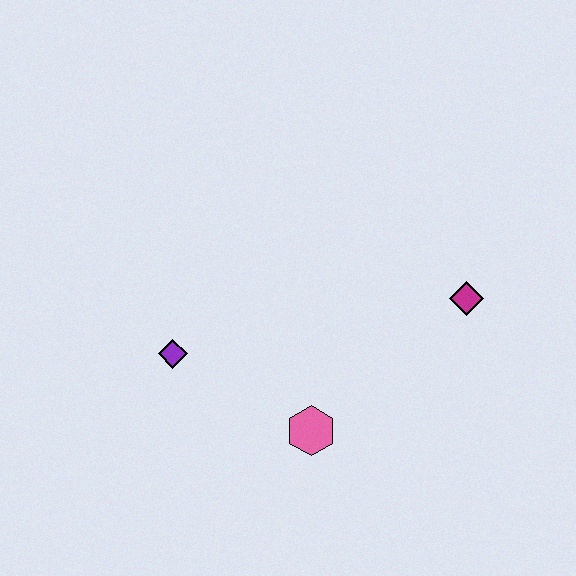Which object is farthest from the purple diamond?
The magenta diamond is farthest from the purple diamond.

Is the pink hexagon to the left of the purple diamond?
No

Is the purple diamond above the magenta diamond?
No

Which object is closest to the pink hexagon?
The purple diamond is closest to the pink hexagon.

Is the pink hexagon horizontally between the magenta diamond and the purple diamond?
Yes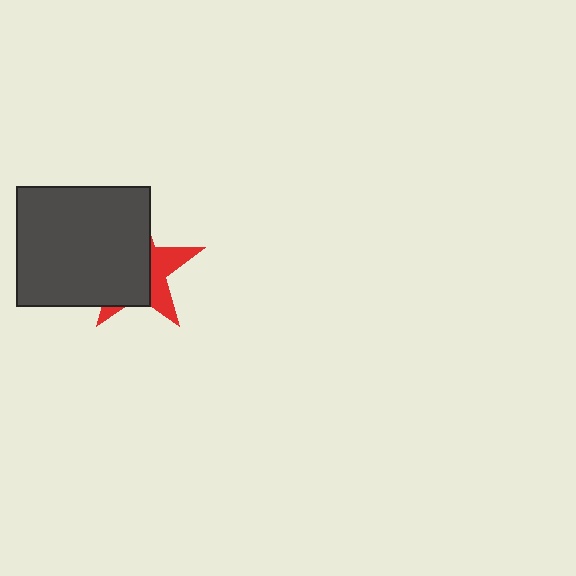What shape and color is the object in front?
The object in front is a dark gray rectangle.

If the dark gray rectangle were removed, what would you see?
You would see the complete red star.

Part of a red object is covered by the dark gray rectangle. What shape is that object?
It is a star.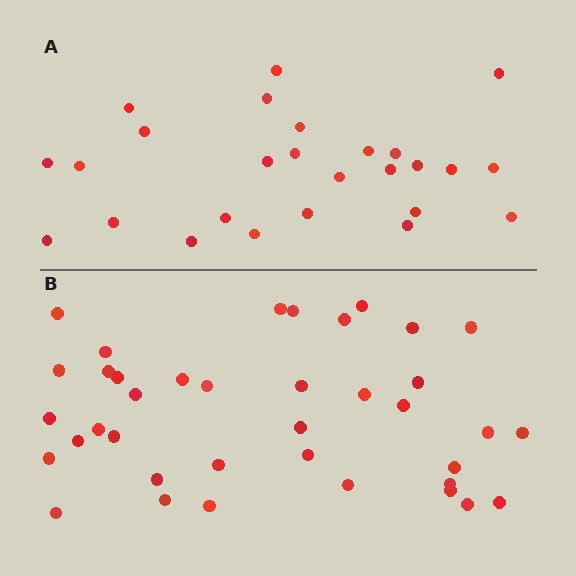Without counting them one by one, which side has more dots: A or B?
Region B (the bottom region) has more dots.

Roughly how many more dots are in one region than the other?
Region B has roughly 12 or so more dots than region A.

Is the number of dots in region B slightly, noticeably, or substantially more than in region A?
Region B has substantially more. The ratio is roughly 1.5 to 1.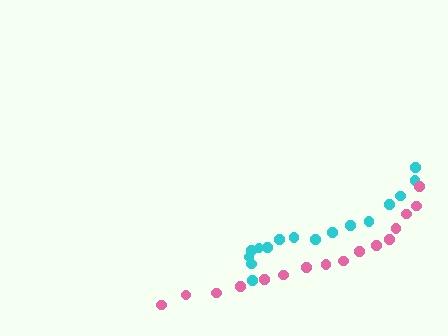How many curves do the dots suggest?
There are 2 distinct paths.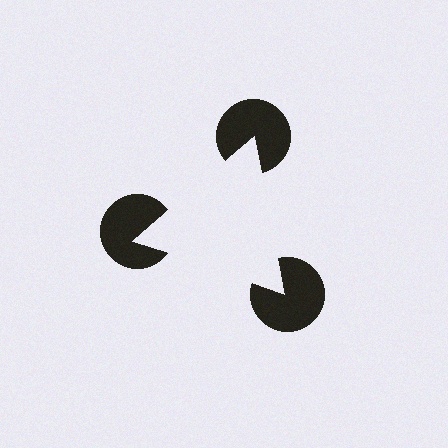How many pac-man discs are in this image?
There are 3 — one at each vertex of the illusory triangle.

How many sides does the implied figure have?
3 sides.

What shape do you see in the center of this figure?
An illusory triangle — its edges are inferred from the aligned wedge cuts in the pac-man discs, not physically drawn.